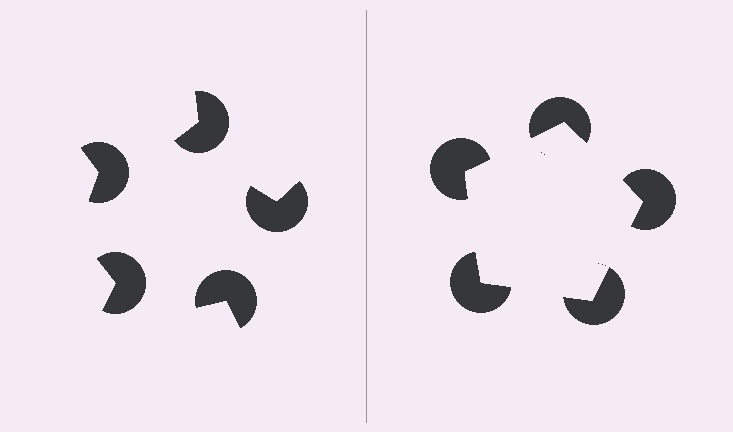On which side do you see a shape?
An illusory pentagon appears on the right side. On the left side the wedge cuts are rotated, so no coherent shape forms.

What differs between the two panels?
The pac-man discs are positioned identically on both sides; only the wedge orientations differ. On the right they align to a pentagon; on the left they are misaligned.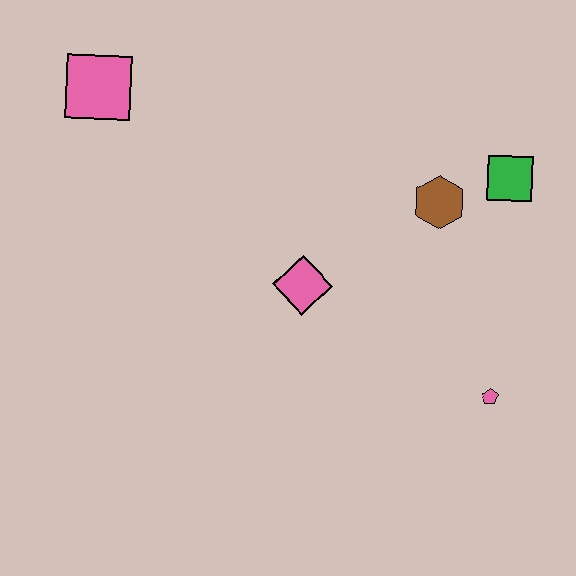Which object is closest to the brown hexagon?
The green square is closest to the brown hexagon.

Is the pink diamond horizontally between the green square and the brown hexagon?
No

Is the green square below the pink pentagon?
No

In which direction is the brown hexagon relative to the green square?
The brown hexagon is to the left of the green square.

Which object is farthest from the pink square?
The pink pentagon is farthest from the pink square.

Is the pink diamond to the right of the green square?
No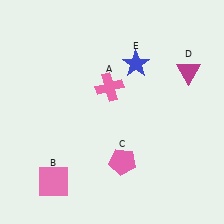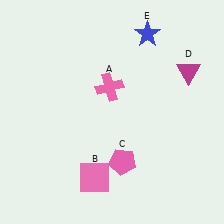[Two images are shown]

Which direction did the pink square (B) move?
The pink square (B) moved right.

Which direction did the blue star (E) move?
The blue star (E) moved up.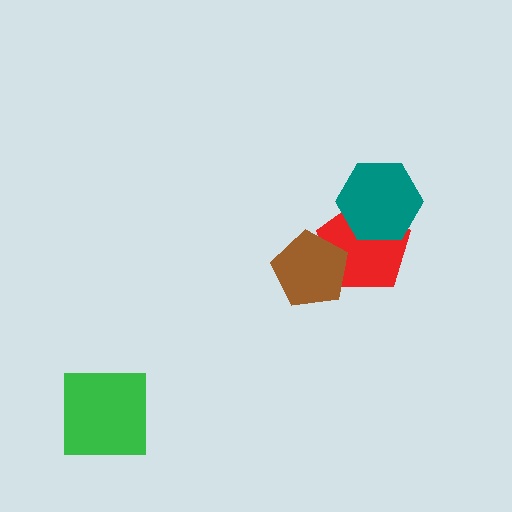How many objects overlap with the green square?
0 objects overlap with the green square.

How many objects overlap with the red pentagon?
2 objects overlap with the red pentagon.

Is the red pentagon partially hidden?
Yes, it is partially covered by another shape.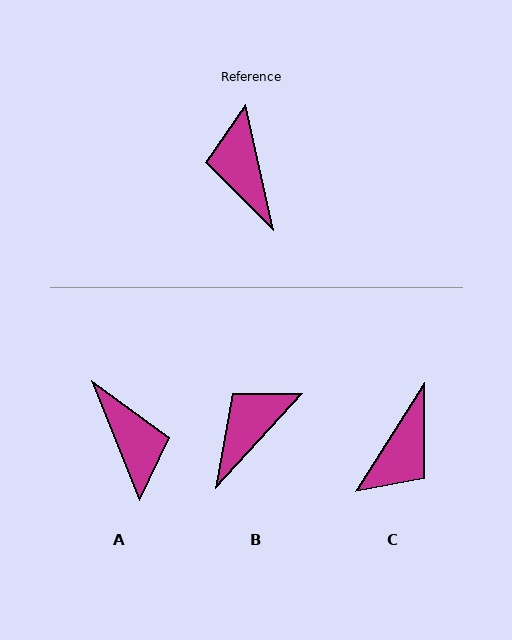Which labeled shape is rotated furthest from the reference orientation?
A, about 171 degrees away.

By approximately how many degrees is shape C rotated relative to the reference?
Approximately 135 degrees counter-clockwise.